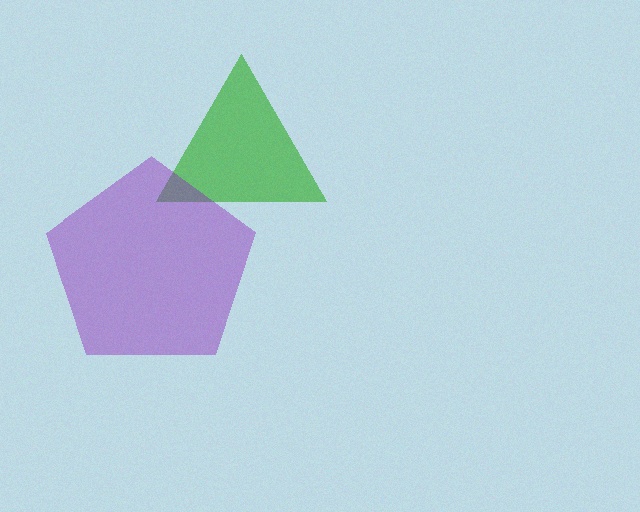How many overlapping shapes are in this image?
There are 2 overlapping shapes in the image.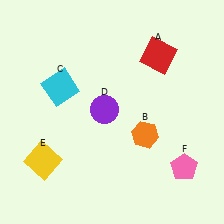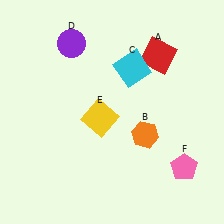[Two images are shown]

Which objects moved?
The objects that moved are: the cyan square (C), the purple circle (D), the yellow square (E).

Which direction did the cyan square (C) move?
The cyan square (C) moved right.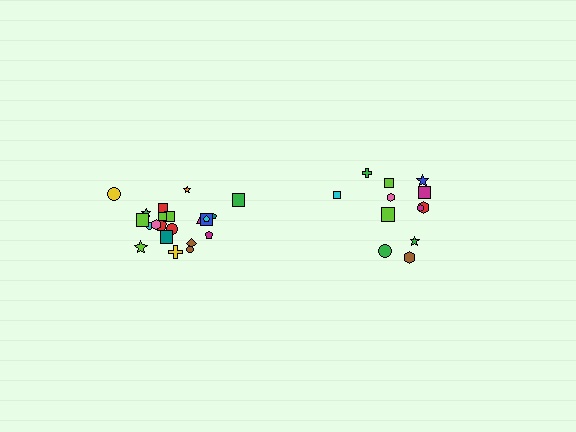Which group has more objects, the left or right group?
The left group.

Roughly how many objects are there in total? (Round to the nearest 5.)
Roughly 35 objects in total.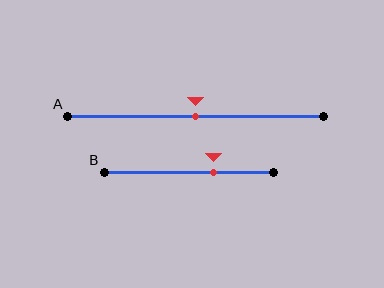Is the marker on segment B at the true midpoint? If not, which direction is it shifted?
No, the marker on segment B is shifted to the right by about 14% of the segment length.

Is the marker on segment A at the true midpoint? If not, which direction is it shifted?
Yes, the marker on segment A is at the true midpoint.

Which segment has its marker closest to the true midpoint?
Segment A has its marker closest to the true midpoint.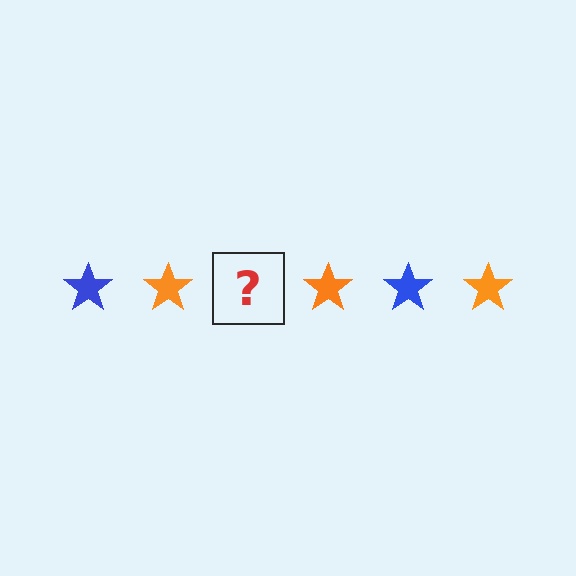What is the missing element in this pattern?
The missing element is a blue star.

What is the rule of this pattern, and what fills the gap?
The rule is that the pattern cycles through blue, orange stars. The gap should be filled with a blue star.